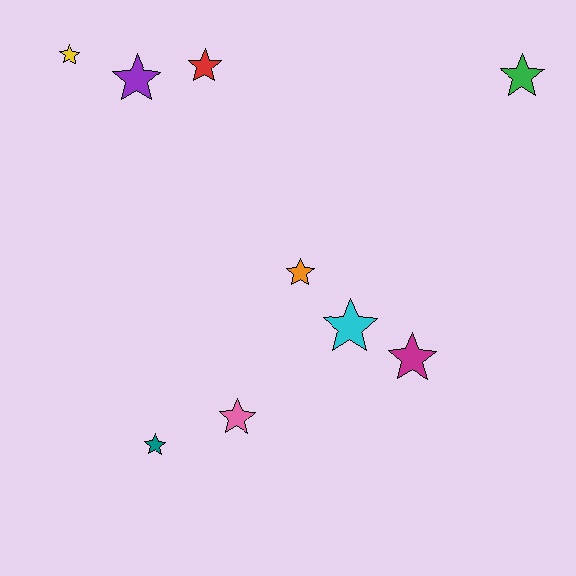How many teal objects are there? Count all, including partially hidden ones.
There is 1 teal object.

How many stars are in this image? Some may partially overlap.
There are 9 stars.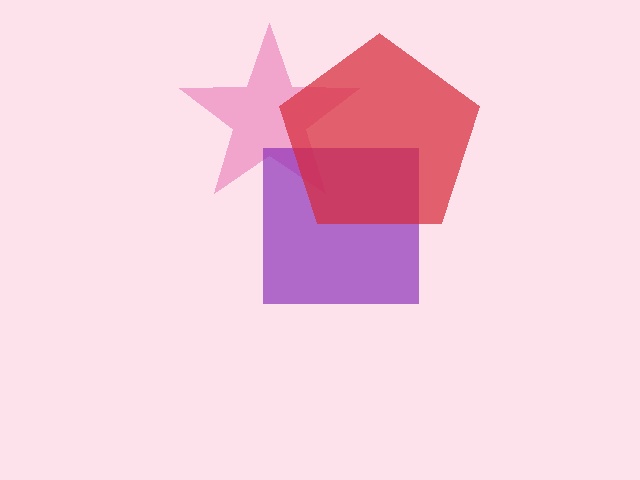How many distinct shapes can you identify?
There are 3 distinct shapes: a pink star, a purple square, a red pentagon.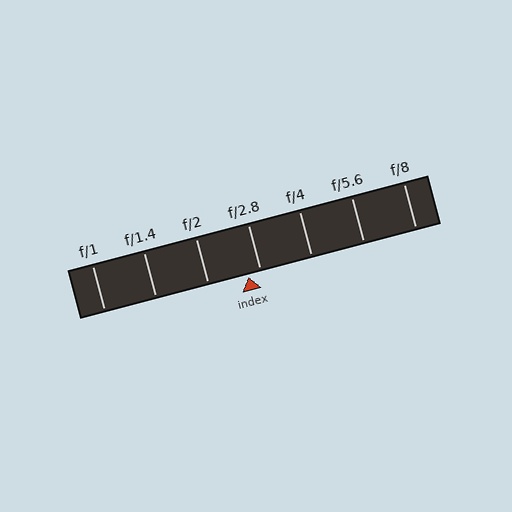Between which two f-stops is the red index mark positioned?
The index mark is between f/2 and f/2.8.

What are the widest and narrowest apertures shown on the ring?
The widest aperture shown is f/1 and the narrowest is f/8.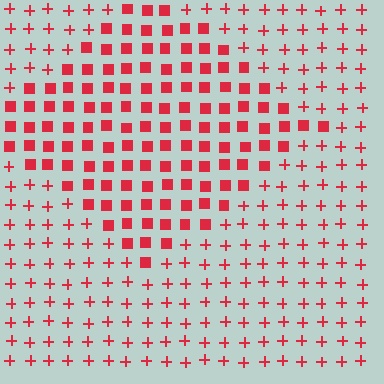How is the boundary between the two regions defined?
The boundary is defined by a change in element shape: squares inside vs. plus signs outside. All elements share the same color and spacing.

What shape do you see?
I see a diamond.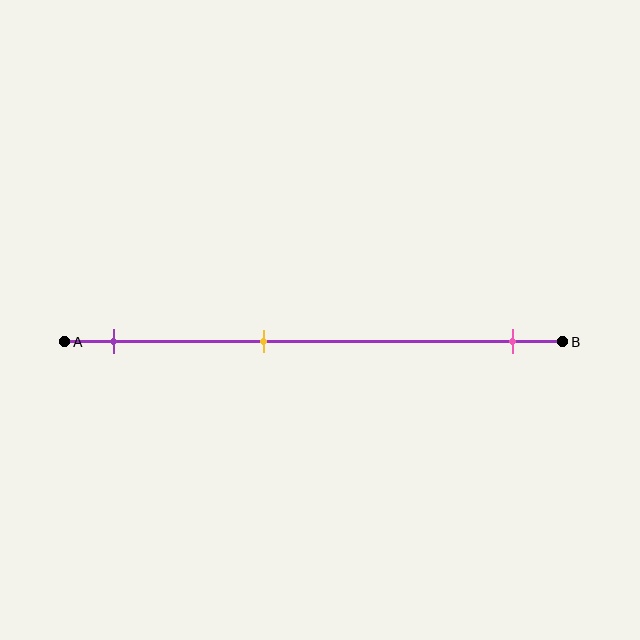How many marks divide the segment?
There are 3 marks dividing the segment.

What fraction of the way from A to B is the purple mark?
The purple mark is approximately 10% (0.1) of the way from A to B.